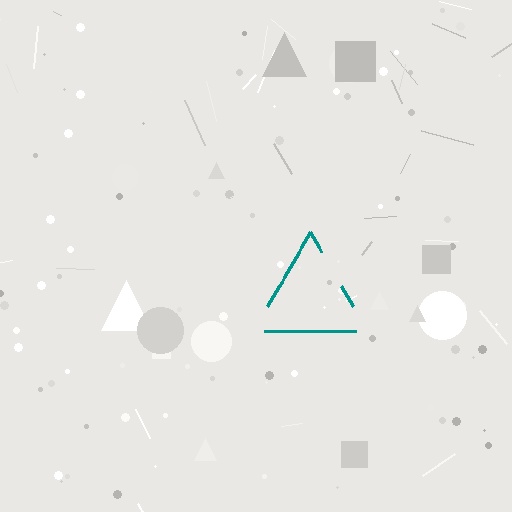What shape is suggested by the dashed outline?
The dashed outline suggests a triangle.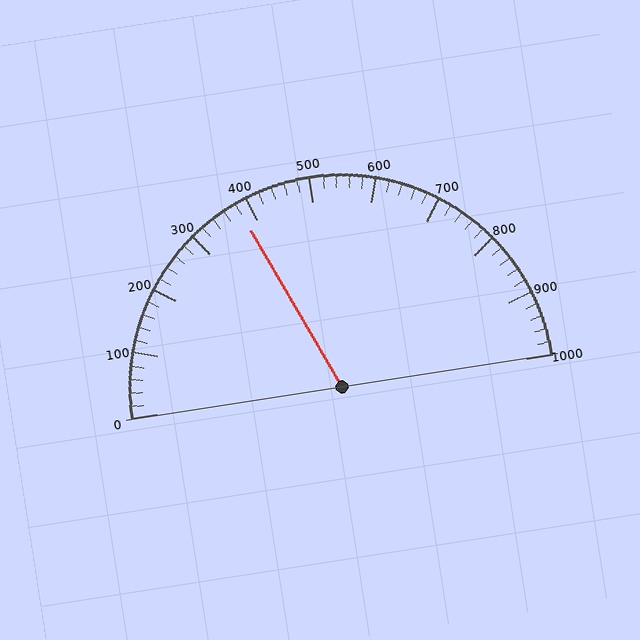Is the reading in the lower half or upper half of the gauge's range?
The reading is in the lower half of the range (0 to 1000).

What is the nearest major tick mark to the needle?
The nearest major tick mark is 400.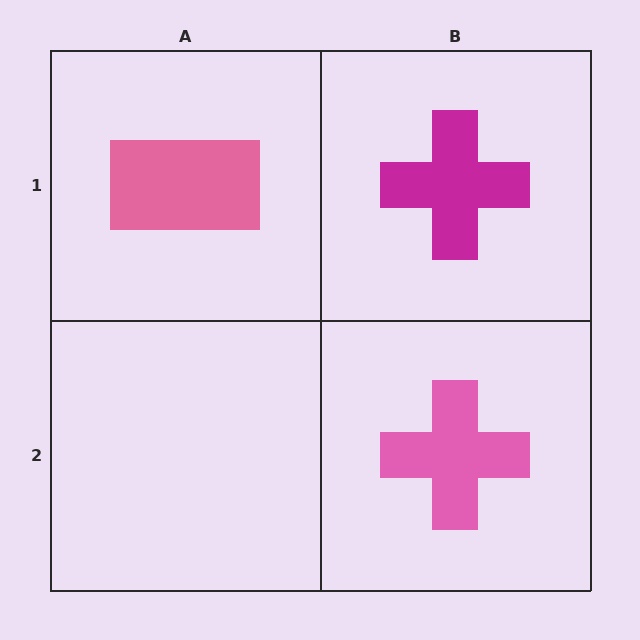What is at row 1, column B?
A magenta cross.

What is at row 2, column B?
A pink cross.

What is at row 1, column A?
A pink rectangle.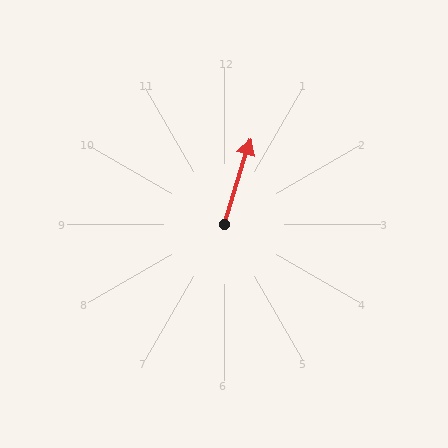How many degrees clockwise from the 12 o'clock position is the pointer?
Approximately 17 degrees.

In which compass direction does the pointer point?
North.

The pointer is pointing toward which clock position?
Roughly 1 o'clock.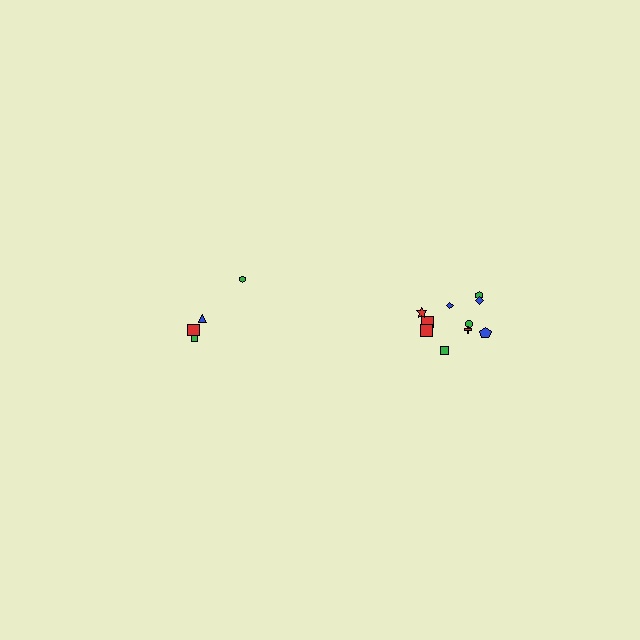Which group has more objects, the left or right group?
The right group.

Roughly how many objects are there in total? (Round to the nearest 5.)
Roughly 15 objects in total.